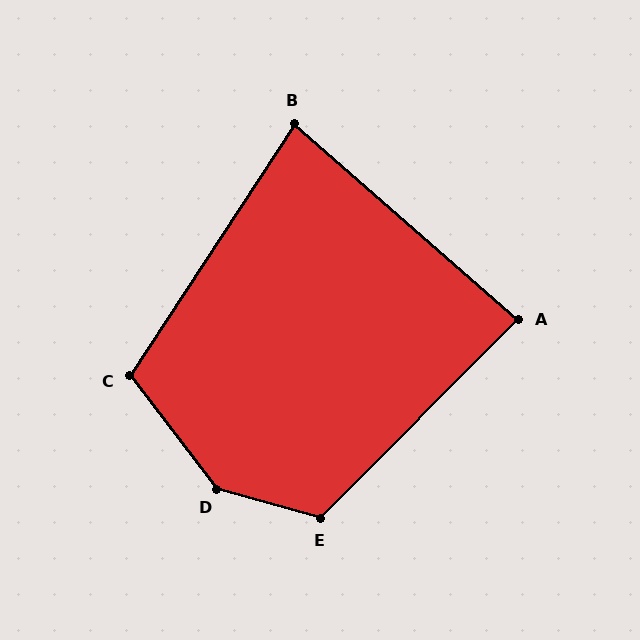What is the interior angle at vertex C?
Approximately 109 degrees (obtuse).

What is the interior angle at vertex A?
Approximately 86 degrees (approximately right).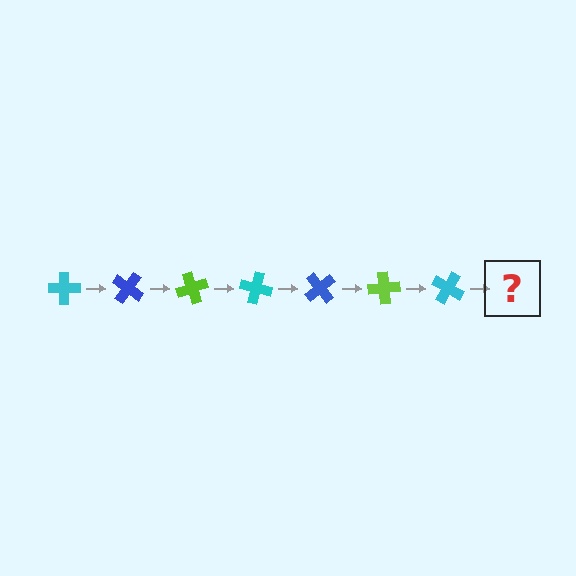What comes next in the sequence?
The next element should be a blue cross, rotated 245 degrees from the start.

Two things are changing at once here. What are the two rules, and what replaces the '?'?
The two rules are that it rotates 35 degrees each step and the color cycles through cyan, blue, and lime. The '?' should be a blue cross, rotated 245 degrees from the start.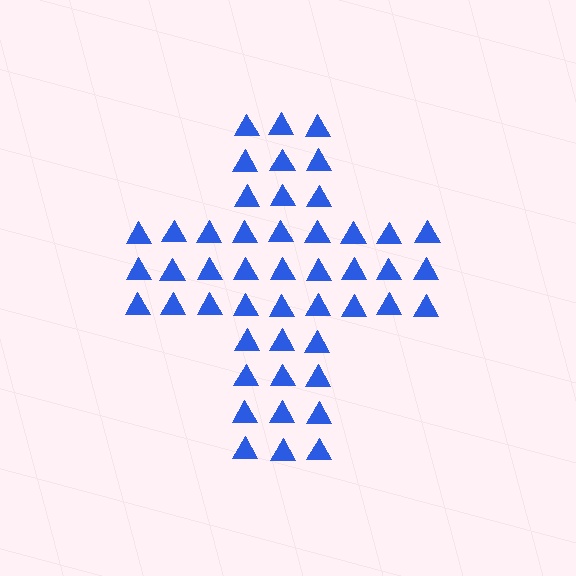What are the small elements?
The small elements are triangles.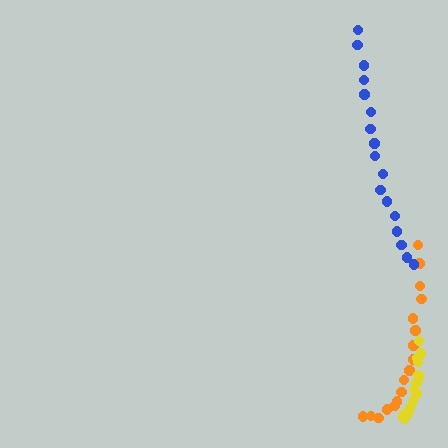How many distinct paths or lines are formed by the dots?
There are 3 distinct paths.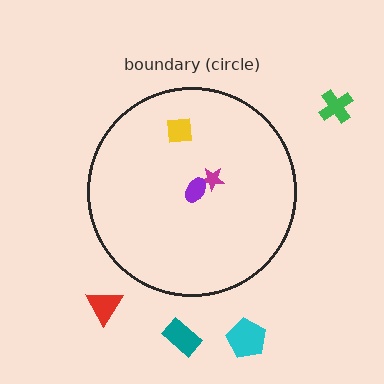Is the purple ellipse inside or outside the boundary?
Inside.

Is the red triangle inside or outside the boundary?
Outside.